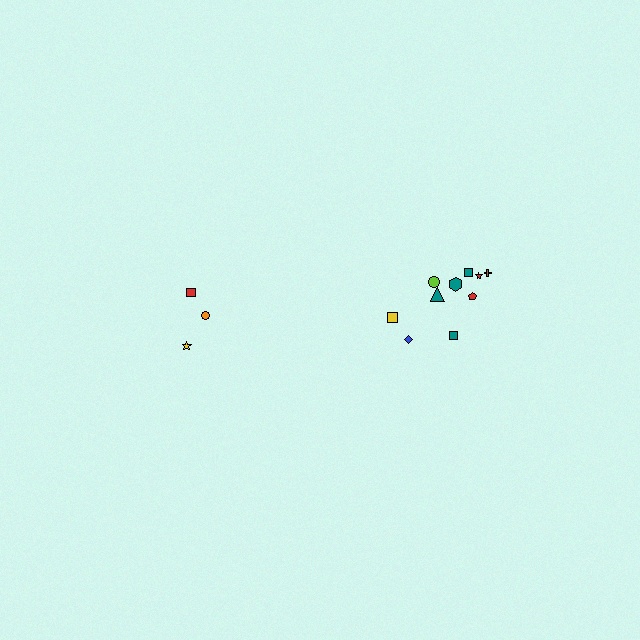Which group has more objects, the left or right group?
The right group.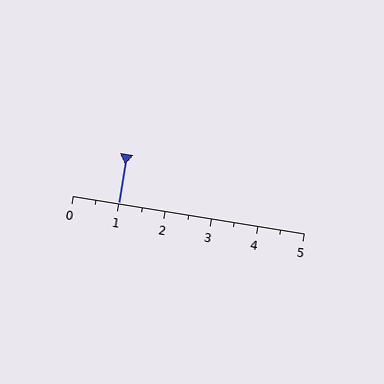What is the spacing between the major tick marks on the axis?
The major ticks are spaced 1 apart.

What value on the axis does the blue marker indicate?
The marker indicates approximately 1.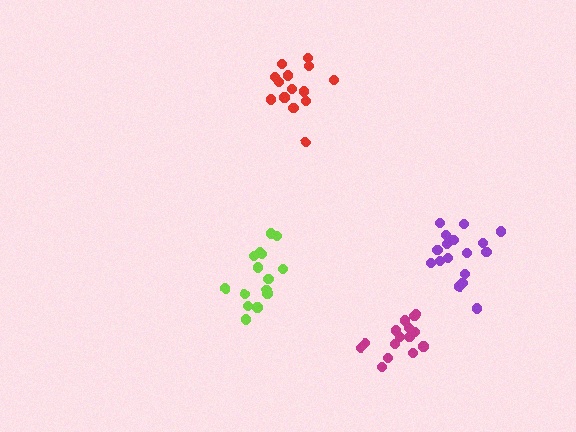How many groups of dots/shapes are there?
There are 4 groups.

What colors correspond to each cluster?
The clusters are colored: red, magenta, lime, purple.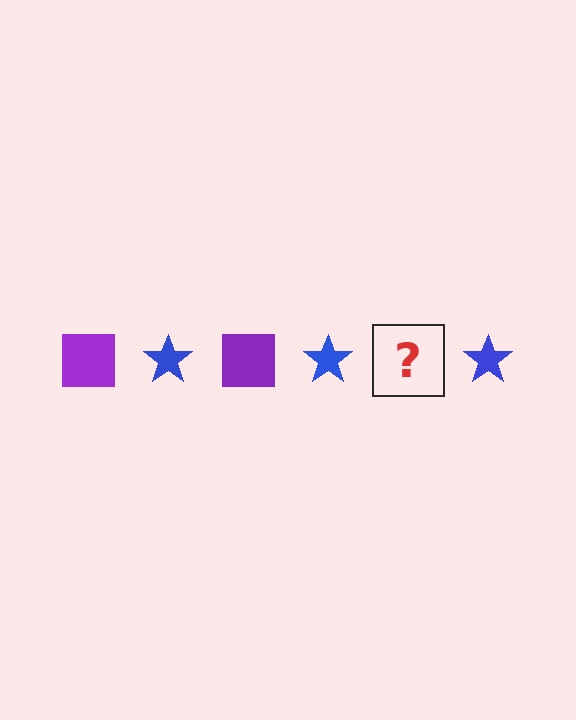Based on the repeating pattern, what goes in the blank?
The blank should be a purple square.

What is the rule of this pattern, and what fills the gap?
The rule is that the pattern alternates between purple square and blue star. The gap should be filled with a purple square.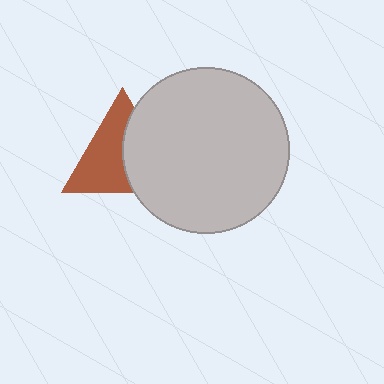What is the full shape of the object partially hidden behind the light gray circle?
The partially hidden object is a brown triangle.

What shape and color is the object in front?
The object in front is a light gray circle.